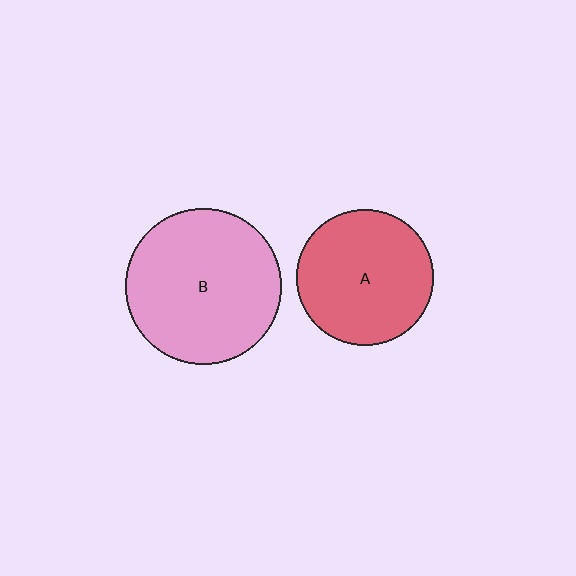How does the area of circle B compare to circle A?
Approximately 1.3 times.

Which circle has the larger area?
Circle B (pink).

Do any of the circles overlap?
No, none of the circles overlap.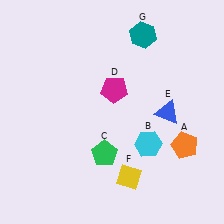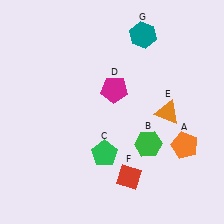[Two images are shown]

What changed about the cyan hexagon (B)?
In Image 1, B is cyan. In Image 2, it changed to green.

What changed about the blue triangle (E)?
In Image 1, E is blue. In Image 2, it changed to orange.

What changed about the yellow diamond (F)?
In Image 1, F is yellow. In Image 2, it changed to red.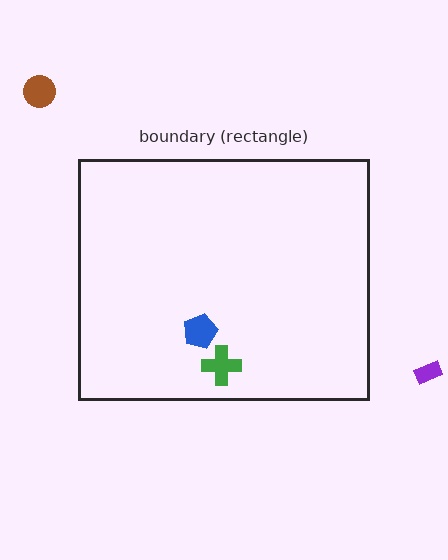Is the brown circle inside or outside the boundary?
Outside.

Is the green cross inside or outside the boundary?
Inside.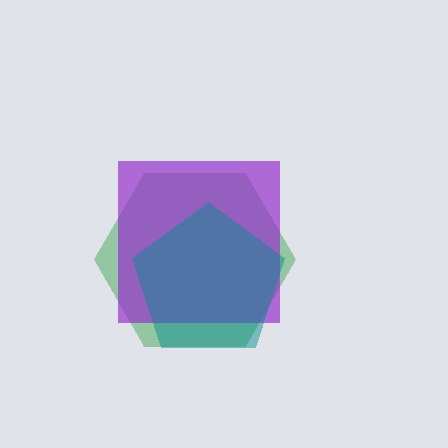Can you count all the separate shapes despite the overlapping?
Yes, there are 3 separate shapes.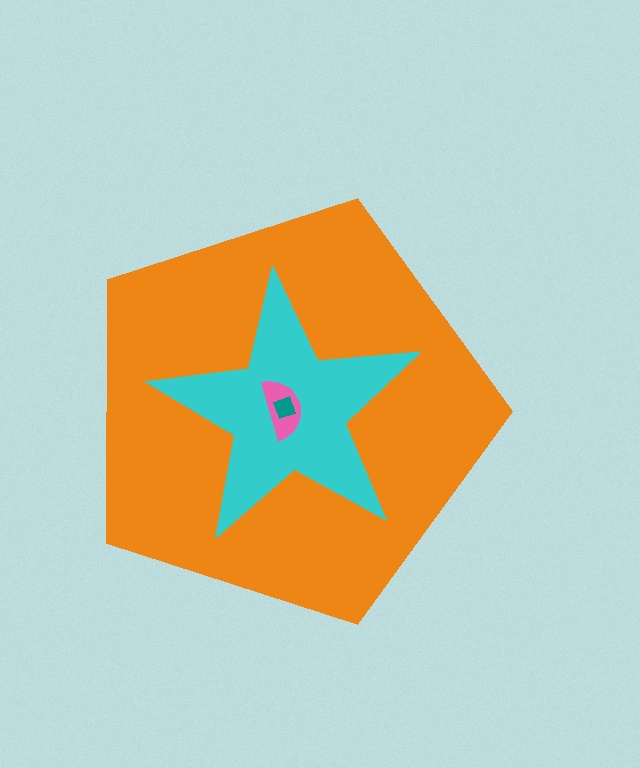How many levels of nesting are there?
4.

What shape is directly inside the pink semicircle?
The teal diamond.